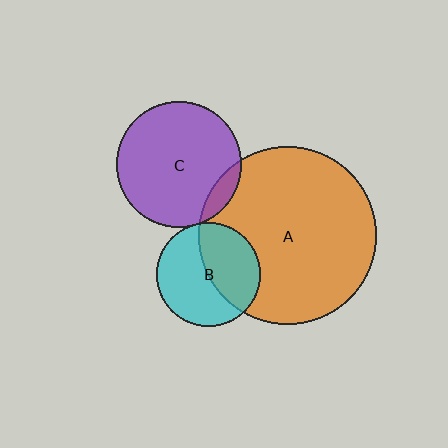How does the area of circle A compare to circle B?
Approximately 2.9 times.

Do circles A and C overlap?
Yes.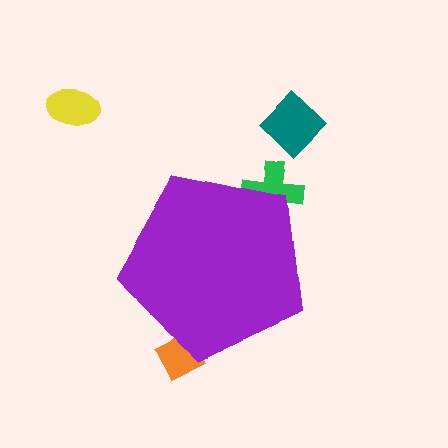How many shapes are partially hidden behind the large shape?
2 shapes are partially hidden.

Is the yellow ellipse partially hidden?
No, the yellow ellipse is fully visible.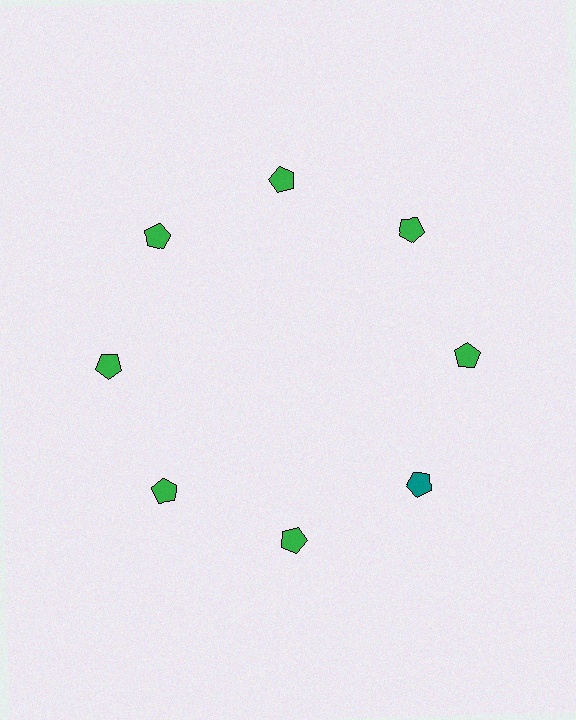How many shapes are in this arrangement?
There are 8 shapes arranged in a ring pattern.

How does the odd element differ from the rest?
It has a different color: teal instead of green.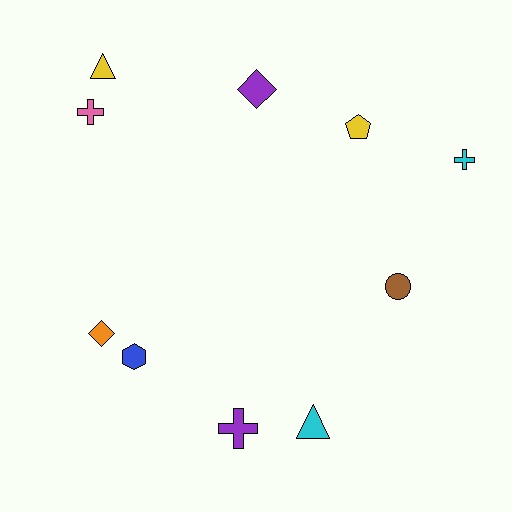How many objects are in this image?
There are 10 objects.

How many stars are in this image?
There are no stars.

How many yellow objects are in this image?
There are 2 yellow objects.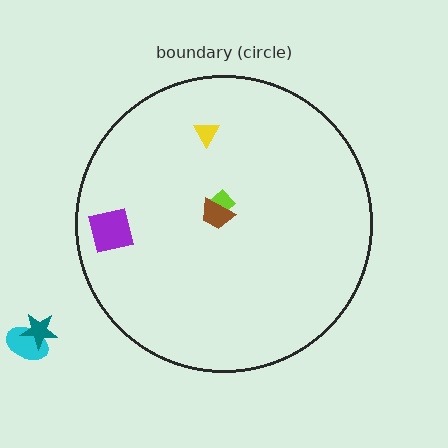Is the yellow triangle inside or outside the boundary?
Inside.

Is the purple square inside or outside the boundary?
Inside.